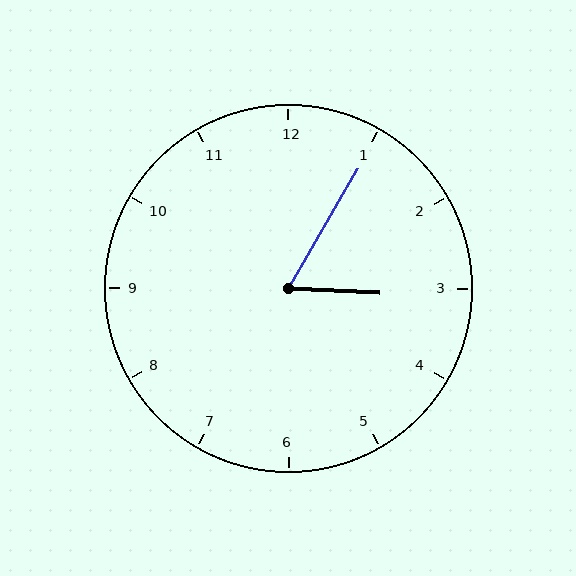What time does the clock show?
3:05.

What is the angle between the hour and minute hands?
Approximately 62 degrees.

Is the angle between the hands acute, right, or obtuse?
It is acute.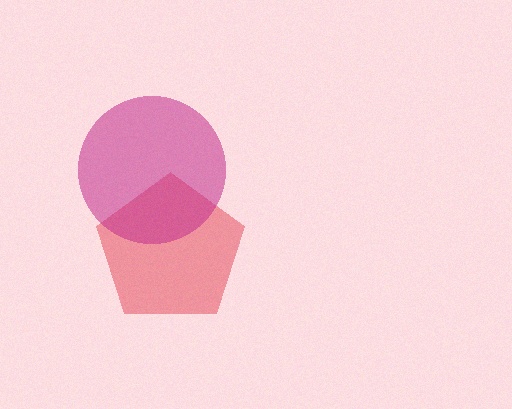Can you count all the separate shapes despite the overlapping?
Yes, there are 2 separate shapes.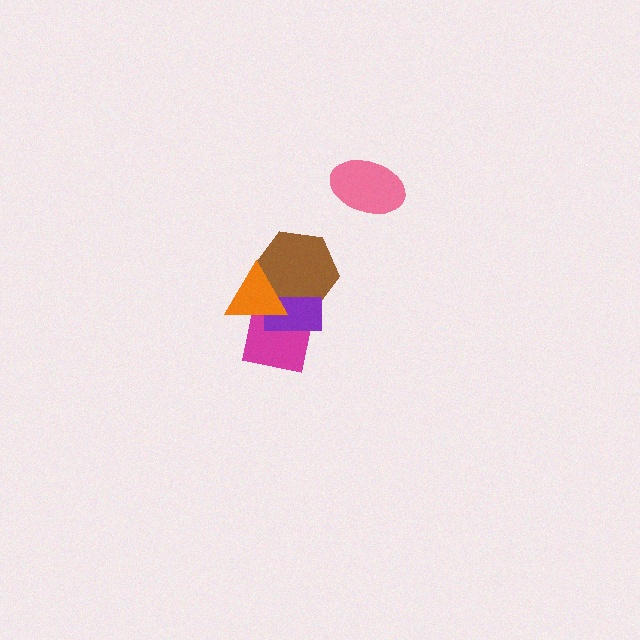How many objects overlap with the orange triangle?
3 objects overlap with the orange triangle.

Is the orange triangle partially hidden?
No, no other shape covers it.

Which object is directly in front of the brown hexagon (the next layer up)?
The purple rectangle is directly in front of the brown hexagon.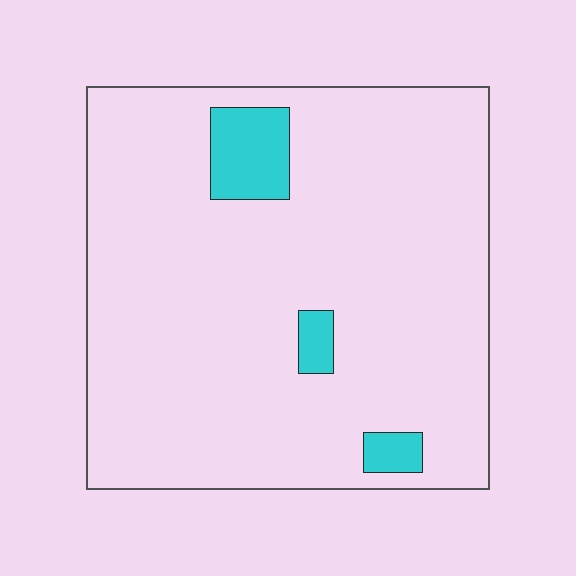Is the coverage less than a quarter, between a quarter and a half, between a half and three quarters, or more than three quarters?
Less than a quarter.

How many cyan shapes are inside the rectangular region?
3.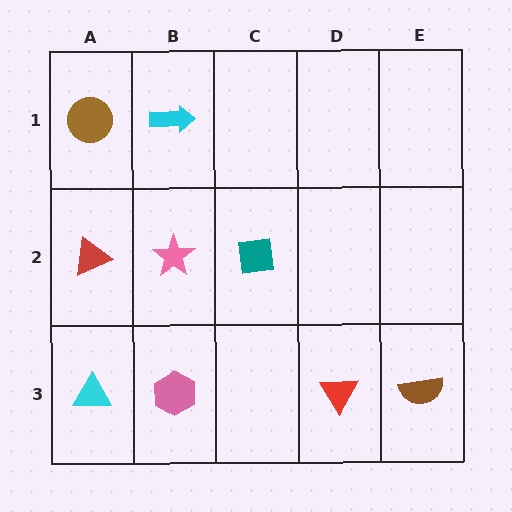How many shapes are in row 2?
3 shapes.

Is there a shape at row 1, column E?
No, that cell is empty.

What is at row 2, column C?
A teal square.